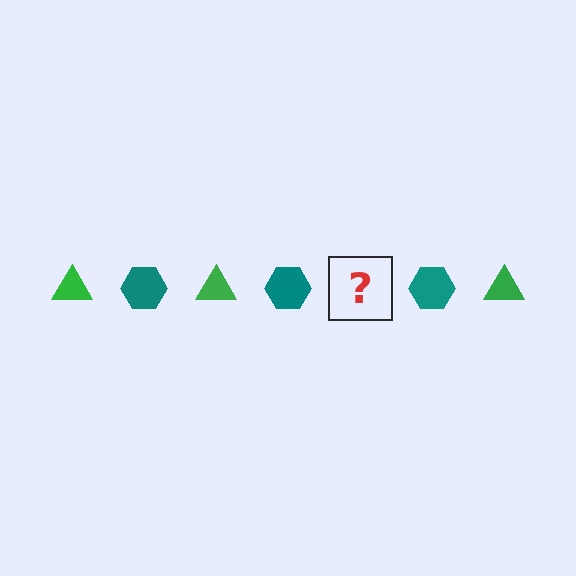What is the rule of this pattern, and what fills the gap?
The rule is that the pattern alternates between green triangle and teal hexagon. The gap should be filled with a green triangle.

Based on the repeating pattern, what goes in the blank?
The blank should be a green triangle.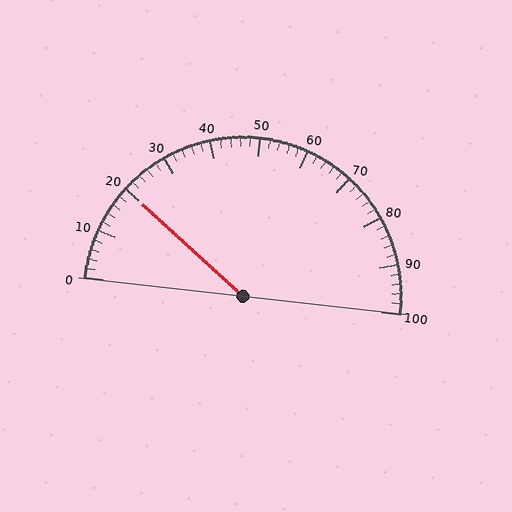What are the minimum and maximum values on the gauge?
The gauge ranges from 0 to 100.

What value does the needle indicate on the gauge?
The needle indicates approximately 20.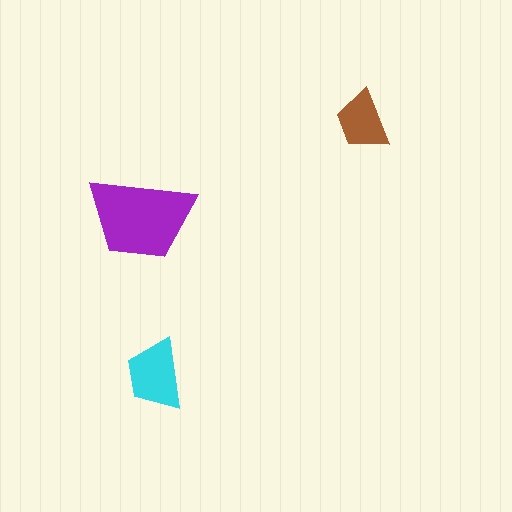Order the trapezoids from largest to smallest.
the purple one, the cyan one, the brown one.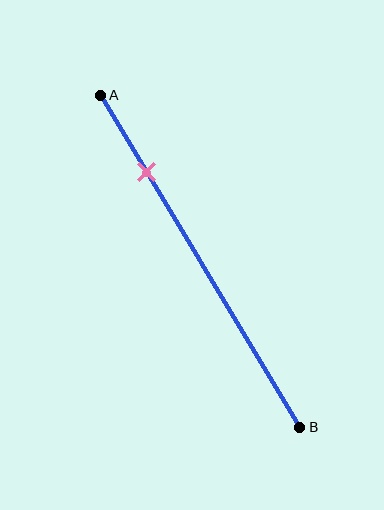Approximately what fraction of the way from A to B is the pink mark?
The pink mark is approximately 25% of the way from A to B.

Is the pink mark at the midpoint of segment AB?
No, the mark is at about 25% from A, not at the 50% midpoint.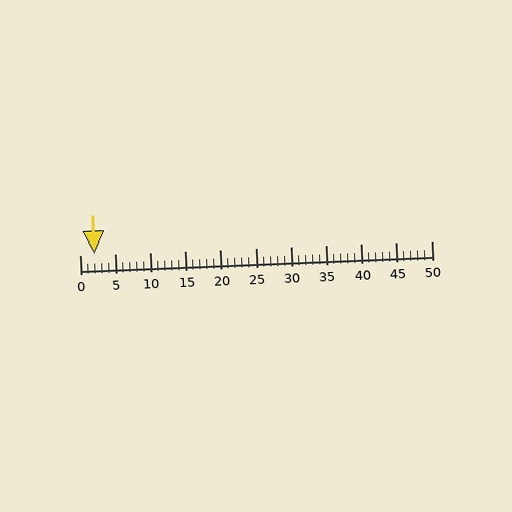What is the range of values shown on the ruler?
The ruler shows values from 0 to 50.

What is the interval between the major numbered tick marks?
The major tick marks are spaced 5 units apart.